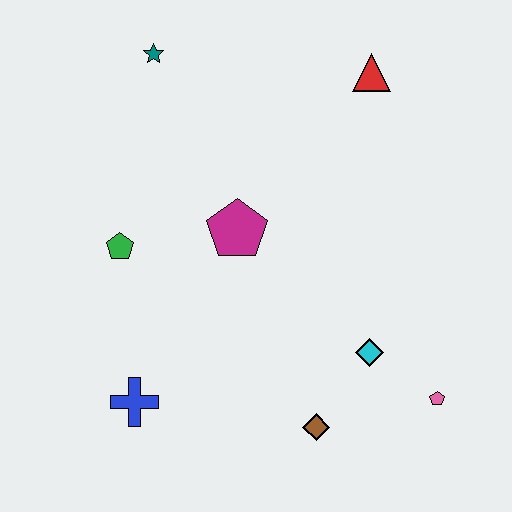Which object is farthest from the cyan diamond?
The teal star is farthest from the cyan diamond.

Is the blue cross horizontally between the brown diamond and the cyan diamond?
No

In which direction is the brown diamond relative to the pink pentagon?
The brown diamond is to the left of the pink pentagon.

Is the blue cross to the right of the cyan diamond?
No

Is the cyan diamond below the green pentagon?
Yes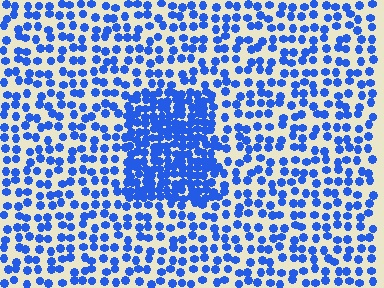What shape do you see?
I see a rectangle.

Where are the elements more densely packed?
The elements are more densely packed inside the rectangle boundary.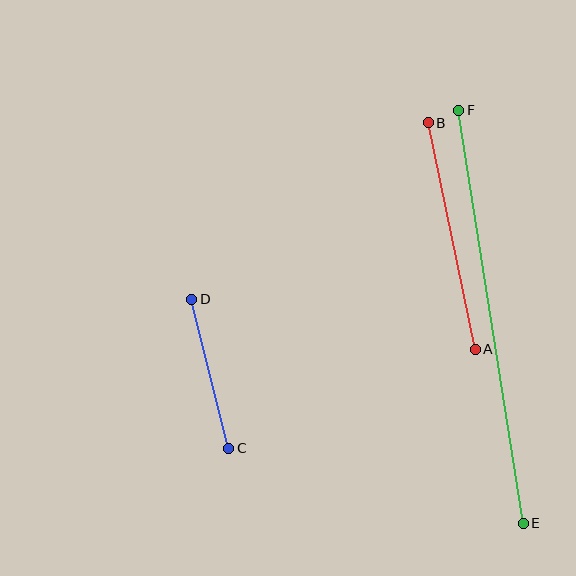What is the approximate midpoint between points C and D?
The midpoint is at approximately (210, 374) pixels.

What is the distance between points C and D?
The distance is approximately 154 pixels.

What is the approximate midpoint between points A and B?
The midpoint is at approximately (452, 236) pixels.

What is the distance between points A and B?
The distance is approximately 231 pixels.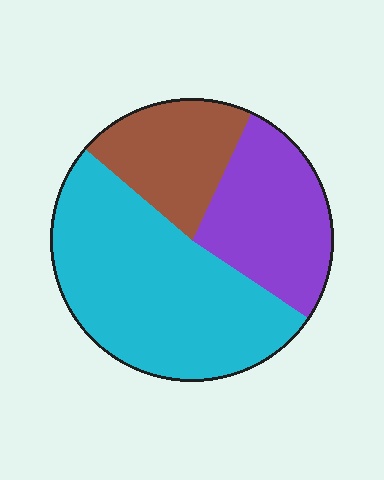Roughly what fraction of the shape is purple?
Purple takes up about one quarter (1/4) of the shape.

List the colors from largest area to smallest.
From largest to smallest: cyan, purple, brown.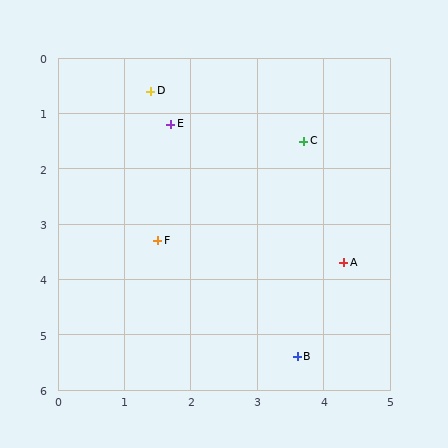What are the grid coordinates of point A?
Point A is at approximately (4.3, 3.7).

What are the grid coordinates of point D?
Point D is at approximately (1.4, 0.6).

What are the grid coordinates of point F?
Point F is at approximately (1.5, 3.3).